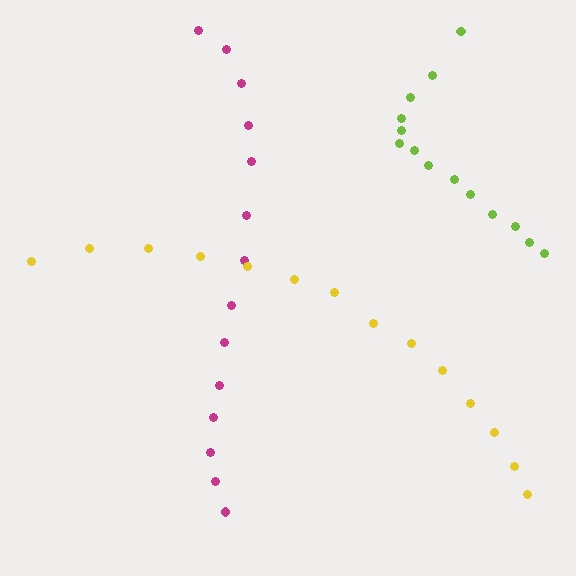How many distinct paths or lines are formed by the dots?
There are 3 distinct paths.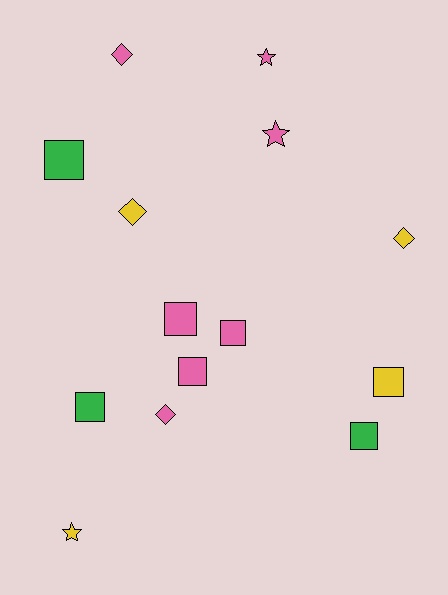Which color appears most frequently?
Pink, with 7 objects.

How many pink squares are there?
There are 3 pink squares.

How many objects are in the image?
There are 14 objects.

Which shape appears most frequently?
Square, with 7 objects.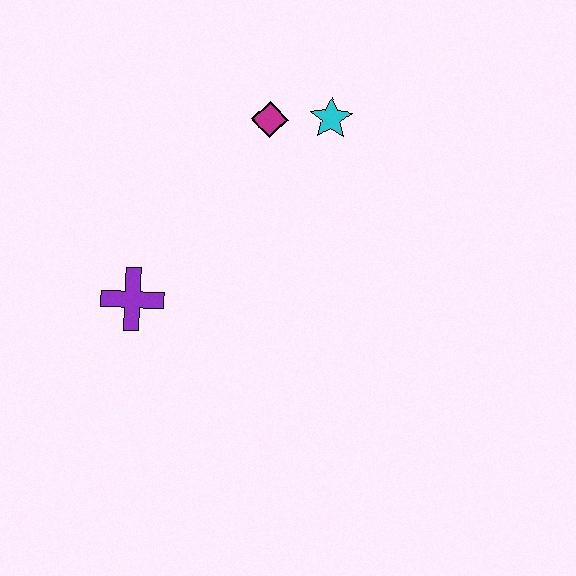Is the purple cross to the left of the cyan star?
Yes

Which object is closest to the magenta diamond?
The cyan star is closest to the magenta diamond.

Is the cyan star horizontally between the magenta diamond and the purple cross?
No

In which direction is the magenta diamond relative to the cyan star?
The magenta diamond is to the left of the cyan star.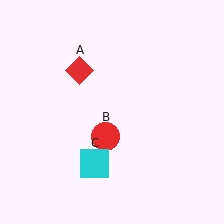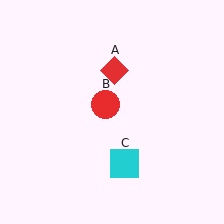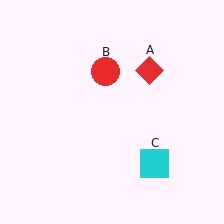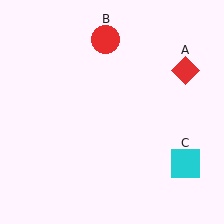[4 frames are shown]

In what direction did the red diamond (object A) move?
The red diamond (object A) moved right.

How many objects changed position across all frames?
3 objects changed position: red diamond (object A), red circle (object B), cyan square (object C).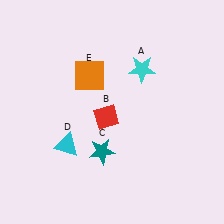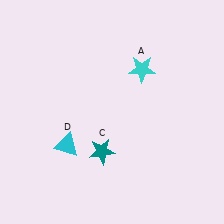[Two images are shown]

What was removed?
The red diamond (B), the orange square (E) were removed in Image 2.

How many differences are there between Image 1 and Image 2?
There are 2 differences between the two images.